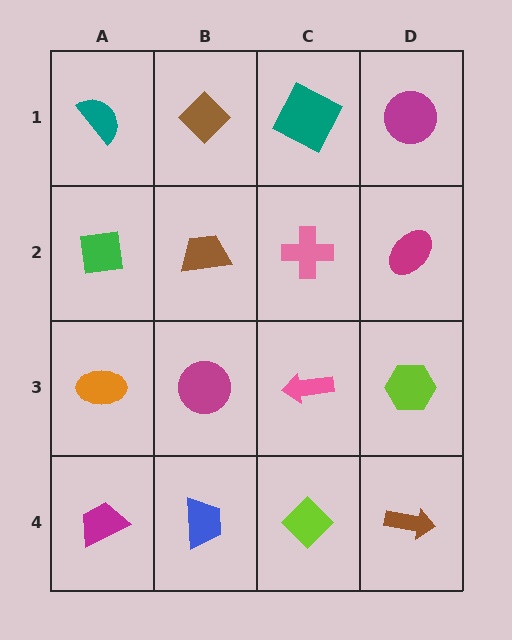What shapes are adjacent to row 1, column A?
A green square (row 2, column A), a brown diamond (row 1, column B).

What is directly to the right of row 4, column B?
A lime diamond.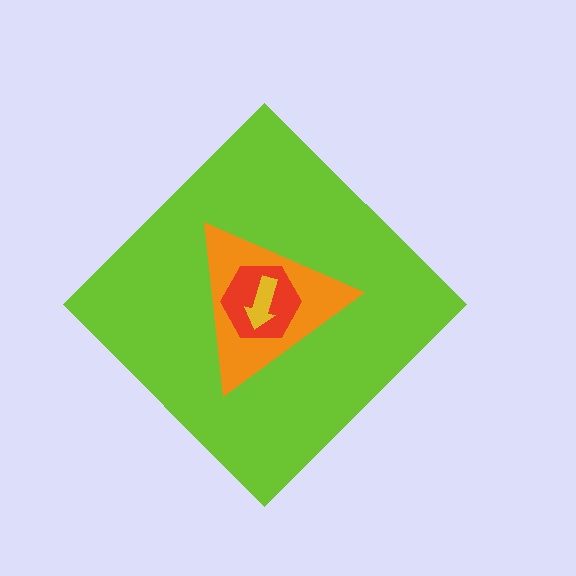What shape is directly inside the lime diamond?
The orange triangle.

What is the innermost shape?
The yellow arrow.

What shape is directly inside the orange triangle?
The red hexagon.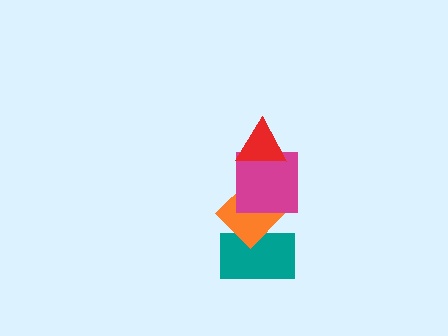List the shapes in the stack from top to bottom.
From top to bottom: the red triangle, the magenta square, the orange diamond, the teal rectangle.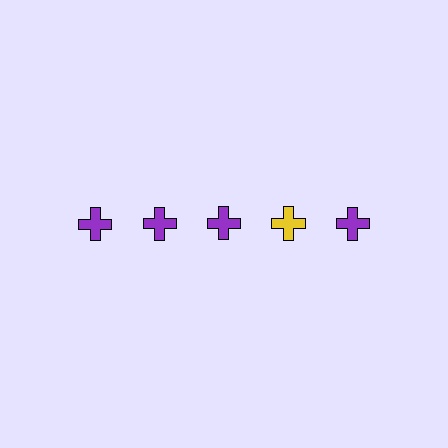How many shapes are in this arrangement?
There are 5 shapes arranged in a grid pattern.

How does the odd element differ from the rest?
It has a different color: yellow instead of purple.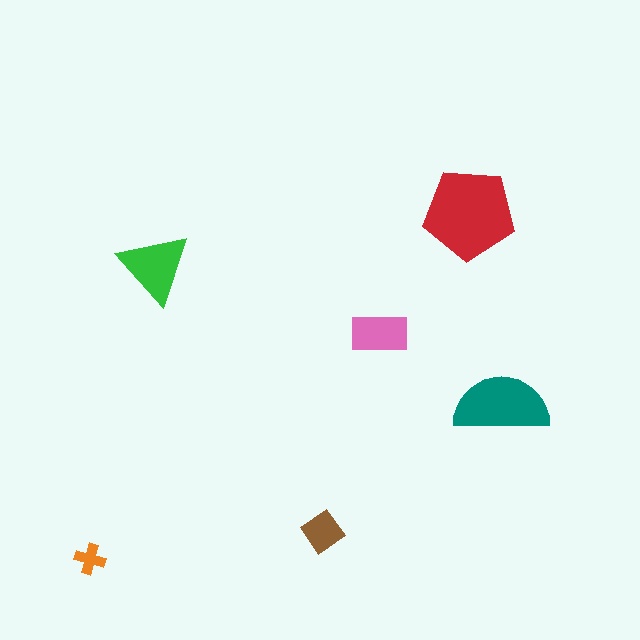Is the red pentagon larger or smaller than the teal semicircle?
Larger.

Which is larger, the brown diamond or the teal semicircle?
The teal semicircle.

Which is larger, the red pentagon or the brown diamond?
The red pentagon.